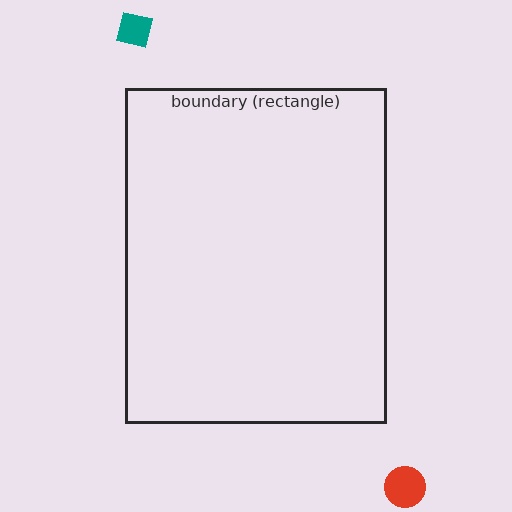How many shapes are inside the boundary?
0 inside, 2 outside.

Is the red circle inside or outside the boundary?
Outside.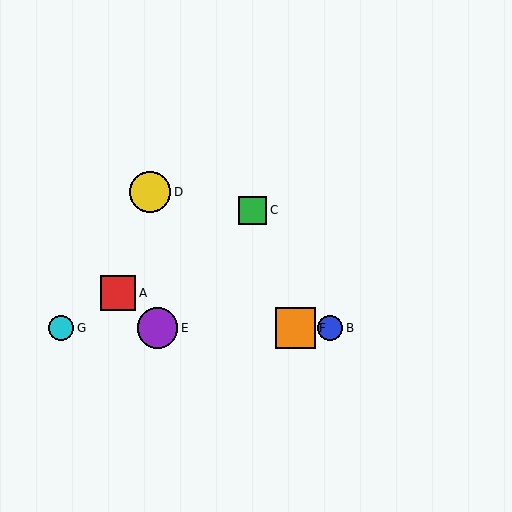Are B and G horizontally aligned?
Yes, both are at y≈328.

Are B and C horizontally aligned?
No, B is at y≈328 and C is at y≈210.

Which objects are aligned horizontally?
Objects B, E, F, G are aligned horizontally.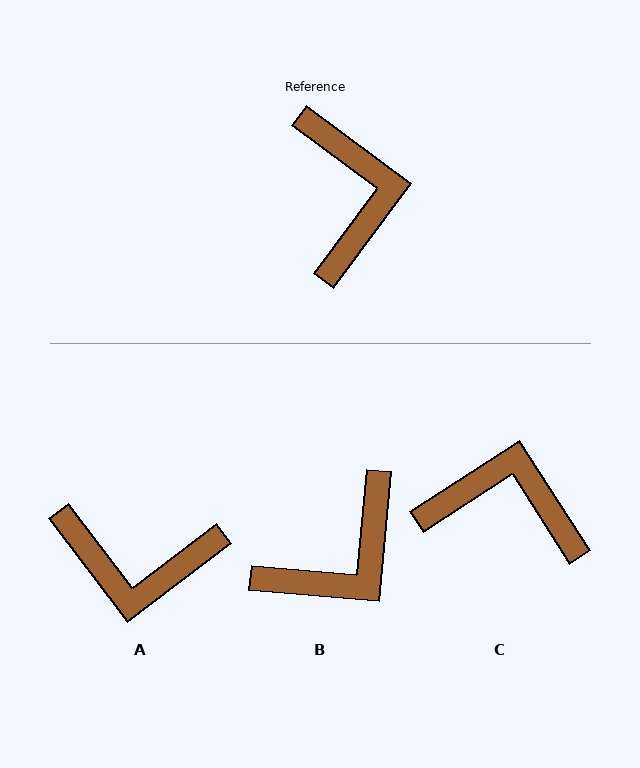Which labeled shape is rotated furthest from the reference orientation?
A, about 106 degrees away.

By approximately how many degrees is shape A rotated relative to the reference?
Approximately 106 degrees clockwise.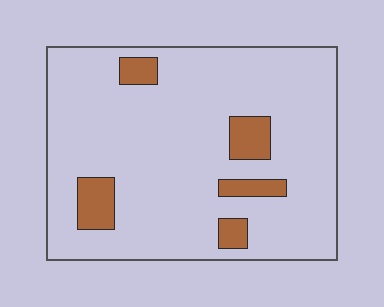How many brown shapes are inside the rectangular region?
5.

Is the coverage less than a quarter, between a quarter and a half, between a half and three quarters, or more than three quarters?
Less than a quarter.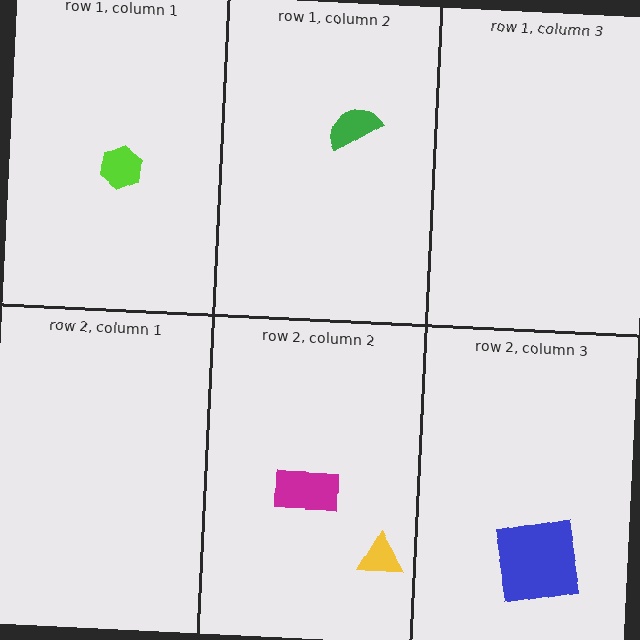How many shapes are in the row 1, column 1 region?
1.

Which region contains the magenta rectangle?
The row 2, column 2 region.